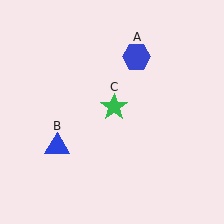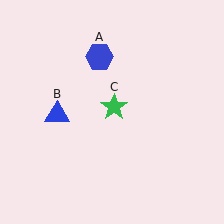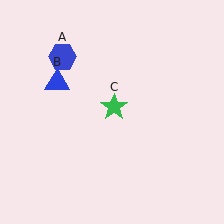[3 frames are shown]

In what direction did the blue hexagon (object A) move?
The blue hexagon (object A) moved left.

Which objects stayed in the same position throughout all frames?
Green star (object C) remained stationary.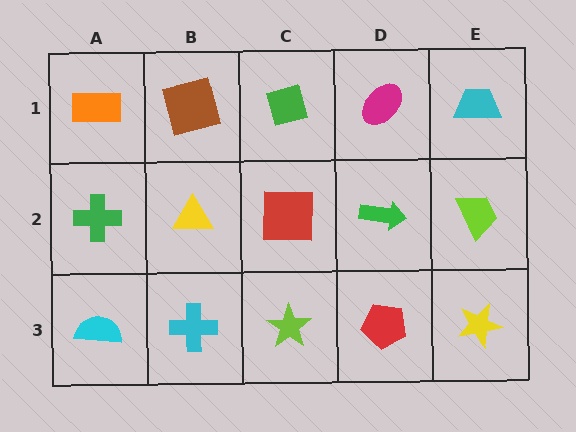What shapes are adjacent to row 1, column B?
A yellow triangle (row 2, column B), an orange rectangle (row 1, column A), a green square (row 1, column C).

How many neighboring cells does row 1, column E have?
2.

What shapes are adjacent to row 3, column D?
A green arrow (row 2, column D), a lime star (row 3, column C), a yellow star (row 3, column E).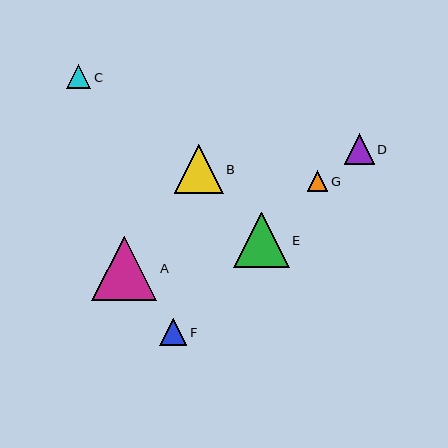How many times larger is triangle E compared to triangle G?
Triangle E is approximately 2.7 times the size of triangle G.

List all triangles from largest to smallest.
From largest to smallest: A, E, B, D, F, C, G.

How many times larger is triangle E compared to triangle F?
Triangle E is approximately 2.0 times the size of triangle F.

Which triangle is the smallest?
Triangle G is the smallest with a size of approximately 20 pixels.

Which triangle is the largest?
Triangle A is the largest with a size of approximately 65 pixels.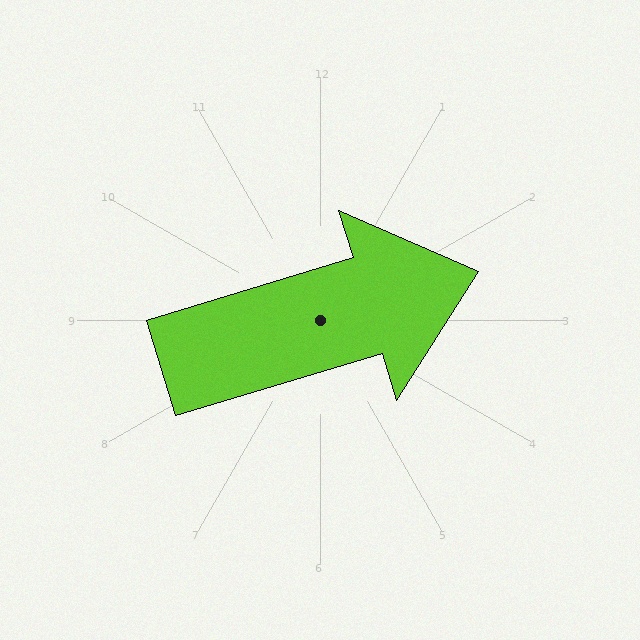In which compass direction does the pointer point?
East.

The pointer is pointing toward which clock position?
Roughly 2 o'clock.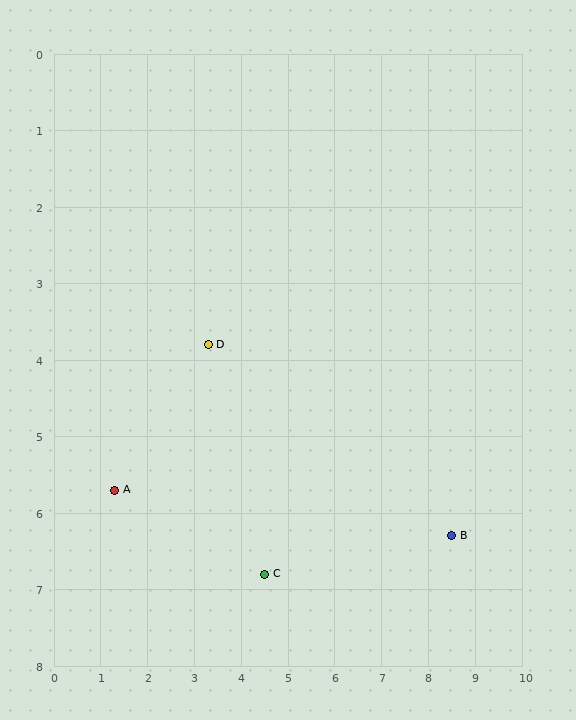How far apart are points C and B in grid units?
Points C and B are about 4.0 grid units apart.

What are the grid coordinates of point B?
Point B is at approximately (8.5, 6.3).